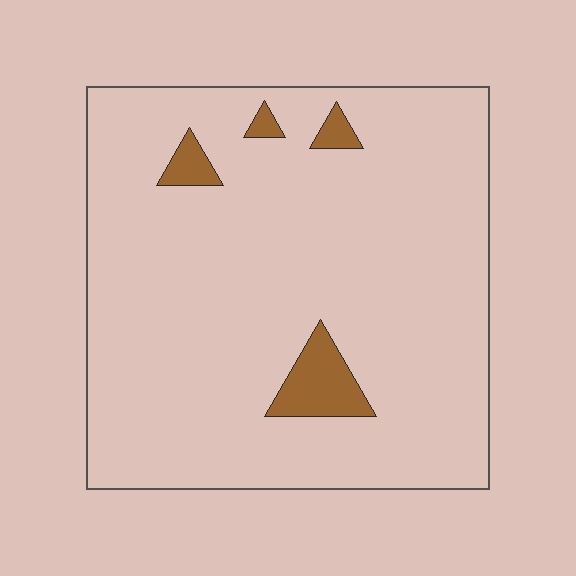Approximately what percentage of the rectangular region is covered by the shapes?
Approximately 5%.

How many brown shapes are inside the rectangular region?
4.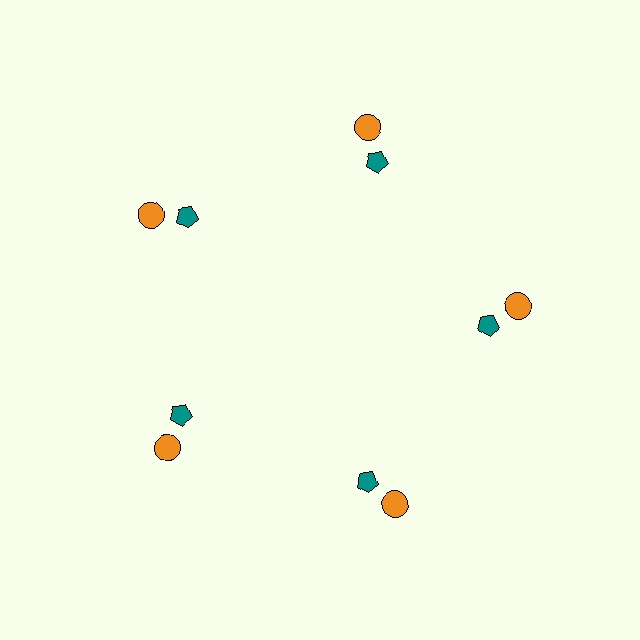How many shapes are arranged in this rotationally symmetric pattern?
There are 10 shapes, arranged in 5 groups of 2.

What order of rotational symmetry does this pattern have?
This pattern has 5-fold rotational symmetry.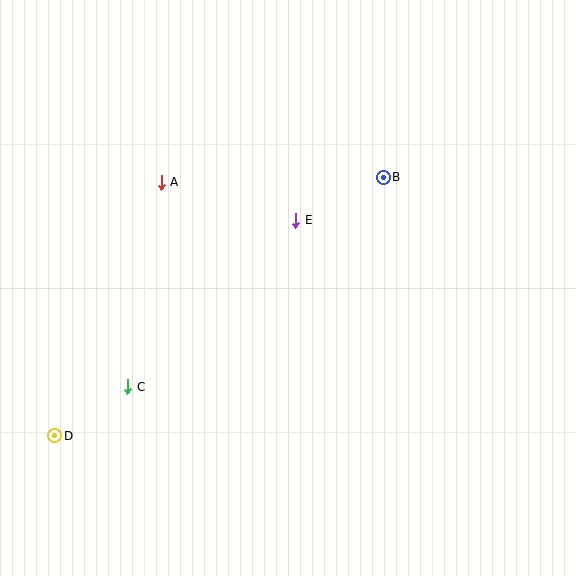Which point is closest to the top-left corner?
Point A is closest to the top-left corner.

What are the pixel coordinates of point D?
Point D is at (55, 436).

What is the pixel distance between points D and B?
The distance between D and B is 418 pixels.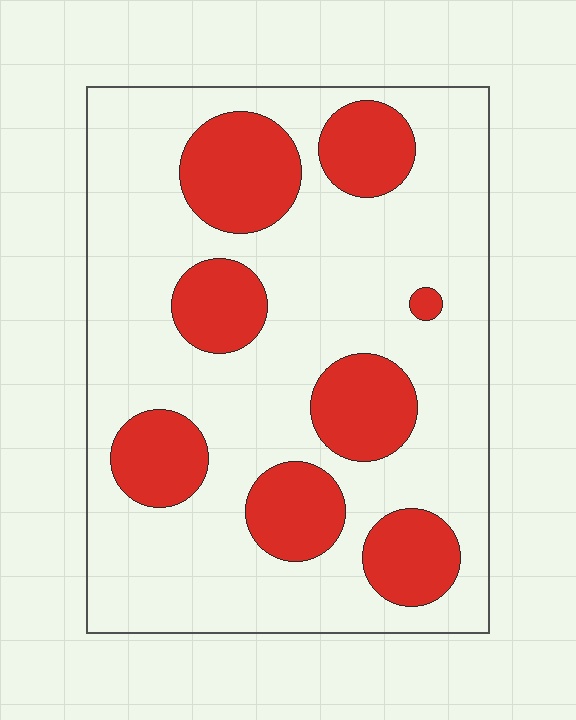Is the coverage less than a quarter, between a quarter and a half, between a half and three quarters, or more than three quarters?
Between a quarter and a half.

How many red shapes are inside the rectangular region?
8.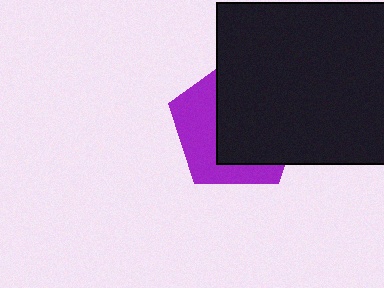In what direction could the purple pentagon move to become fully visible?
The purple pentagon could move left. That would shift it out from behind the black rectangle entirely.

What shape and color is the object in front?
The object in front is a black rectangle.